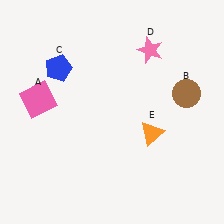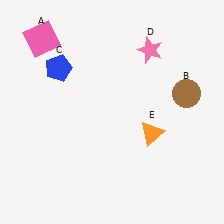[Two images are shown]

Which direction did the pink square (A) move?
The pink square (A) moved up.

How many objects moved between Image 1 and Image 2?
1 object moved between the two images.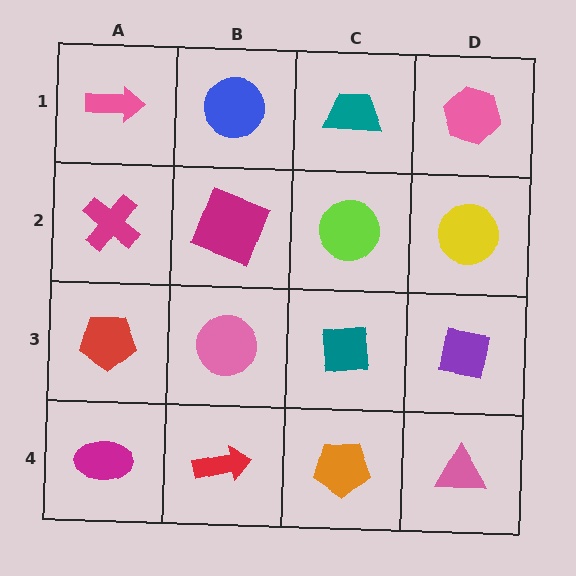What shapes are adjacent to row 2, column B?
A blue circle (row 1, column B), a pink circle (row 3, column B), a magenta cross (row 2, column A), a lime circle (row 2, column C).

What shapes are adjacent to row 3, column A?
A magenta cross (row 2, column A), a magenta ellipse (row 4, column A), a pink circle (row 3, column B).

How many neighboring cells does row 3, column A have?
3.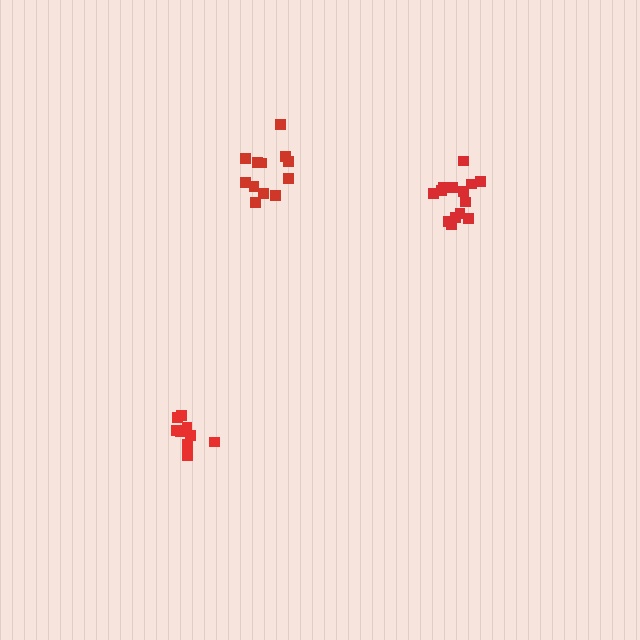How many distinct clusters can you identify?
There are 3 distinct clusters.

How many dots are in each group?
Group 1: 14 dots, Group 2: 12 dots, Group 3: 9 dots (35 total).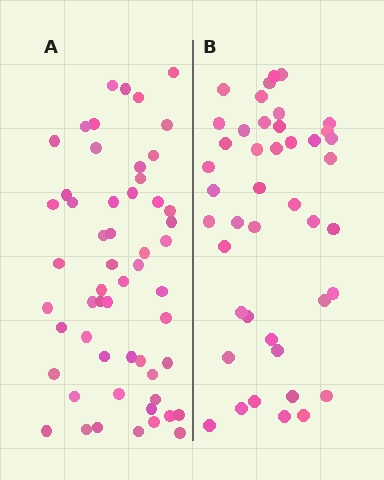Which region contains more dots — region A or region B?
Region A (the left region) has more dots.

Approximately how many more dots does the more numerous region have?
Region A has roughly 12 or so more dots than region B.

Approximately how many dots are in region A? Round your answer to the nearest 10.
About 60 dots. (The exact count is 55, which rounds to 60.)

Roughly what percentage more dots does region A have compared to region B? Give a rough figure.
About 30% more.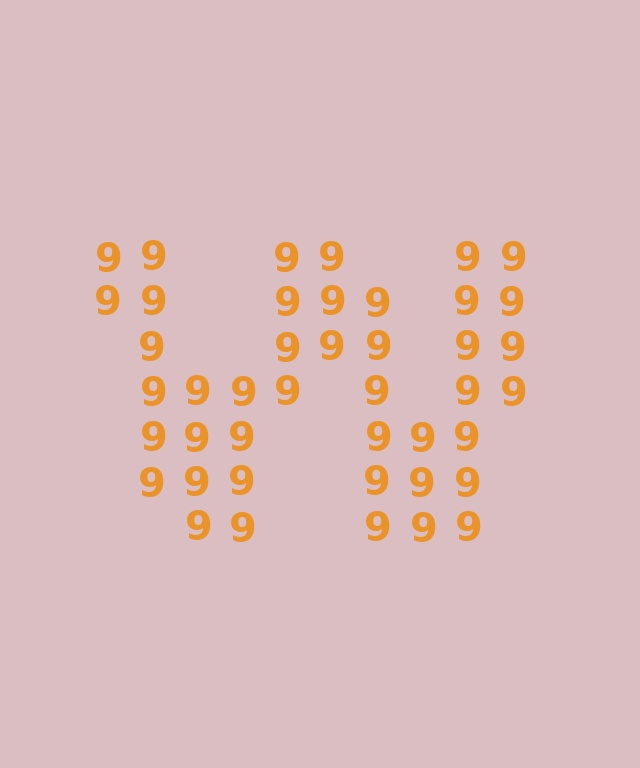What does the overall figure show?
The overall figure shows the letter W.